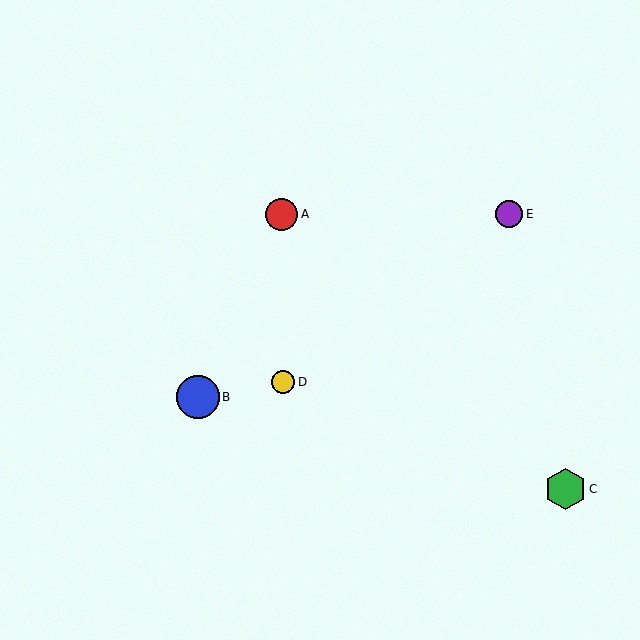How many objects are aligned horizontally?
2 objects (A, E) are aligned horizontally.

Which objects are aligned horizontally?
Objects A, E are aligned horizontally.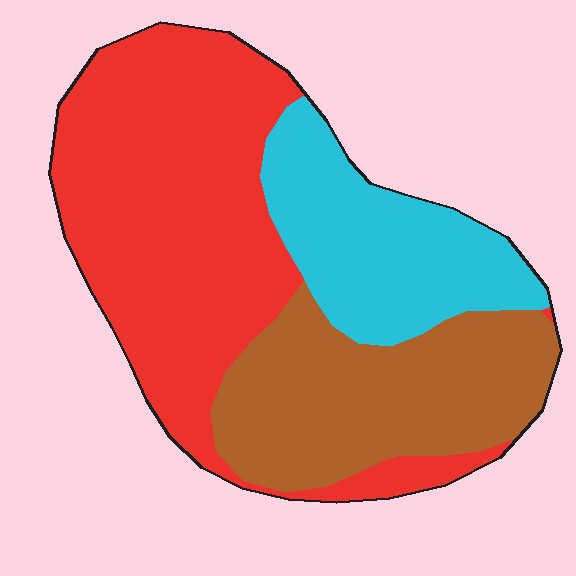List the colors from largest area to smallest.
From largest to smallest: red, brown, cyan.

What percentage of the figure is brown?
Brown covers about 30% of the figure.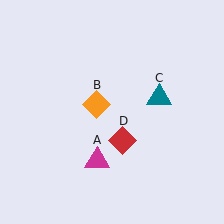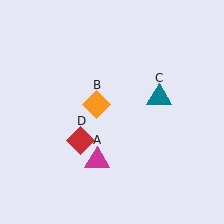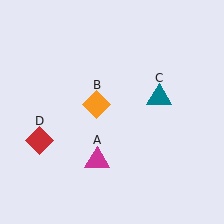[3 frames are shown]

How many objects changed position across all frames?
1 object changed position: red diamond (object D).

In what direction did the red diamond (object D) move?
The red diamond (object D) moved left.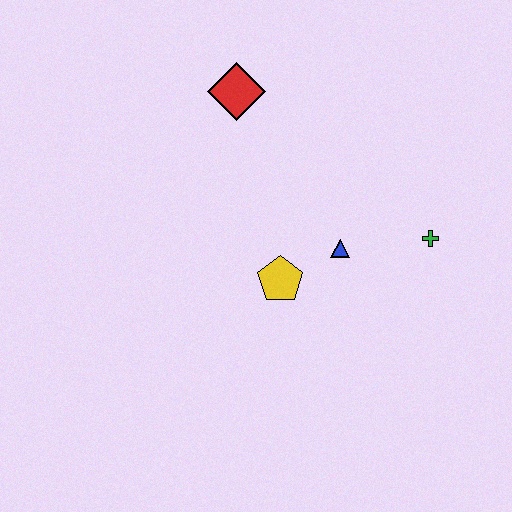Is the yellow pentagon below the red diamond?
Yes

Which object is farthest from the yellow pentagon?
The red diamond is farthest from the yellow pentagon.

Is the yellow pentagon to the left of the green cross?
Yes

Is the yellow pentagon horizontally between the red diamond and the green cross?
Yes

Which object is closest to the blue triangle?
The yellow pentagon is closest to the blue triangle.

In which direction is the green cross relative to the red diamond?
The green cross is to the right of the red diamond.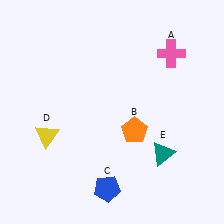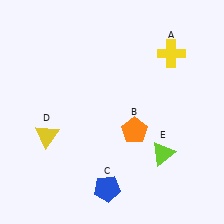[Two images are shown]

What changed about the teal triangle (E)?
In Image 1, E is teal. In Image 2, it changed to lime.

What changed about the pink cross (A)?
In Image 1, A is pink. In Image 2, it changed to yellow.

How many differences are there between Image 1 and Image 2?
There are 2 differences between the two images.